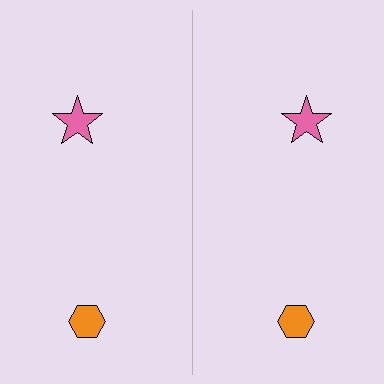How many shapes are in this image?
There are 4 shapes in this image.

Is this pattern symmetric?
Yes, this pattern has bilateral (reflection) symmetry.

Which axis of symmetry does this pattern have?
The pattern has a vertical axis of symmetry running through the center of the image.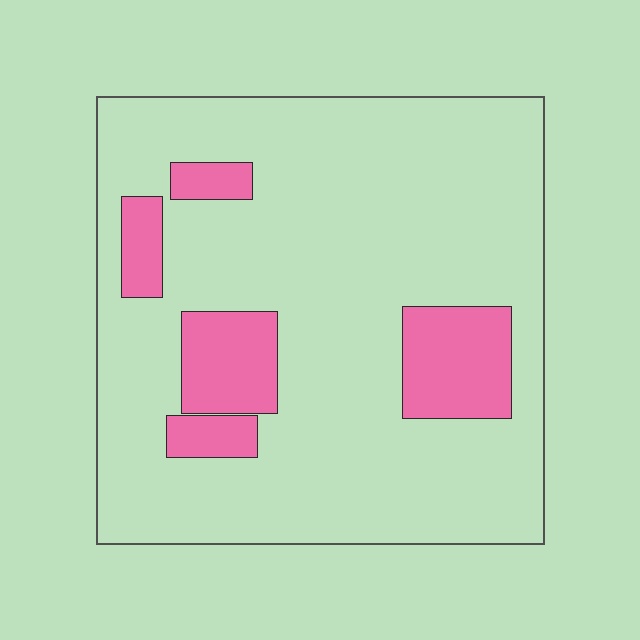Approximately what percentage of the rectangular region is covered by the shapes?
Approximately 15%.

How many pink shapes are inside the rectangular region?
5.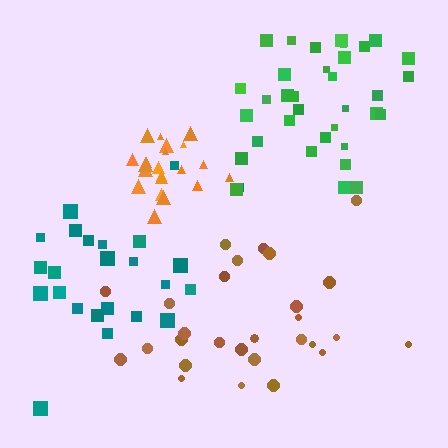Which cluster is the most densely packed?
Orange.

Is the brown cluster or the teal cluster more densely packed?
Brown.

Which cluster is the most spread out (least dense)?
Teal.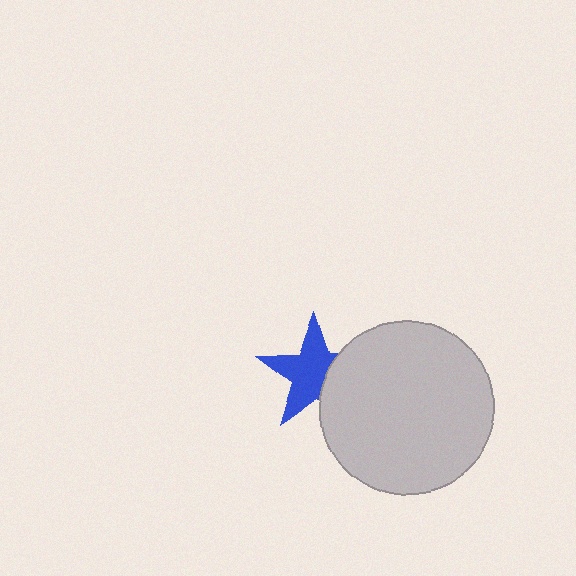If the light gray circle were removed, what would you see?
You would see the complete blue star.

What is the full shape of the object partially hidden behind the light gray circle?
The partially hidden object is a blue star.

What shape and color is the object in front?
The object in front is a light gray circle.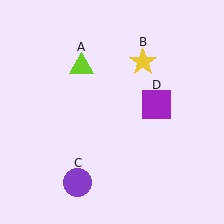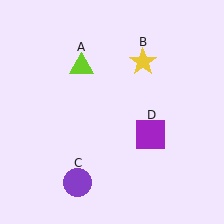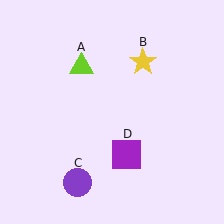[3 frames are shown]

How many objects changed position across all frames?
1 object changed position: purple square (object D).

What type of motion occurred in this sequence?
The purple square (object D) rotated clockwise around the center of the scene.